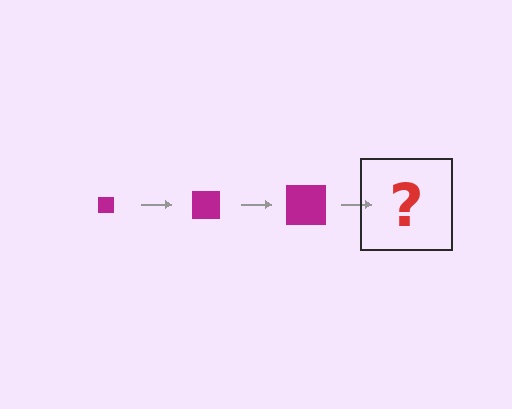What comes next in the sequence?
The next element should be a magenta square, larger than the previous one.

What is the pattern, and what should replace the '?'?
The pattern is that the square gets progressively larger each step. The '?' should be a magenta square, larger than the previous one.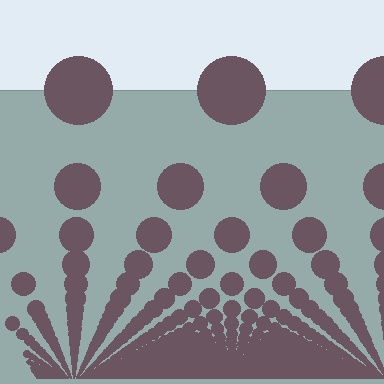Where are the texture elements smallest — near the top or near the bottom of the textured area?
Near the bottom.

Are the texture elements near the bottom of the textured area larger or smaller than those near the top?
Smaller. The gradient is inverted — elements near the bottom are smaller and denser.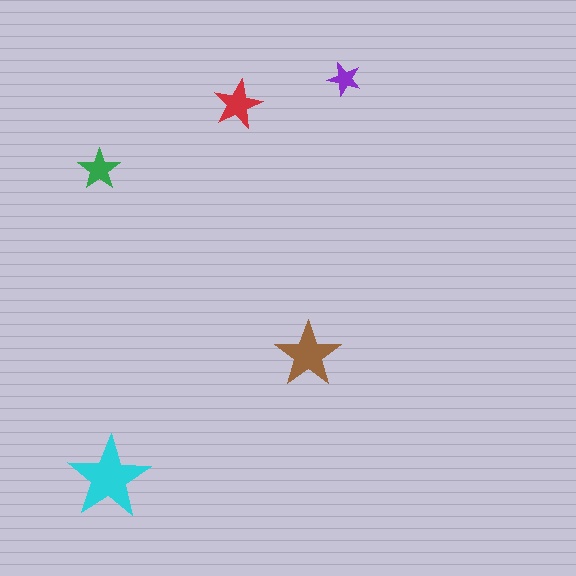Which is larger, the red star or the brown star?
The brown one.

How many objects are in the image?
There are 5 objects in the image.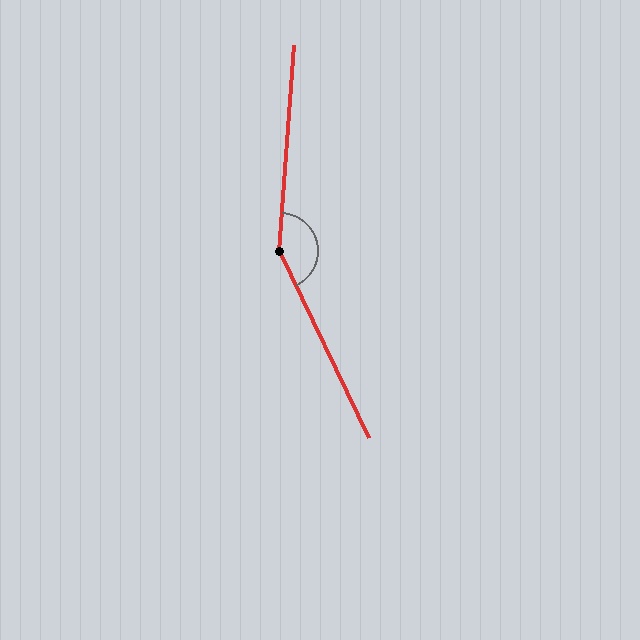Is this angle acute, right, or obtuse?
It is obtuse.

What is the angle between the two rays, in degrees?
Approximately 150 degrees.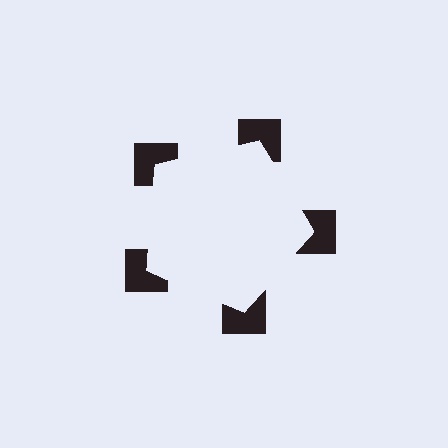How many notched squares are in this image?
There are 5 — one at each vertex of the illusory pentagon.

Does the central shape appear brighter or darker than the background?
It typically appears slightly brighter than the background, even though no actual brightness change is drawn.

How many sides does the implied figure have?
5 sides.